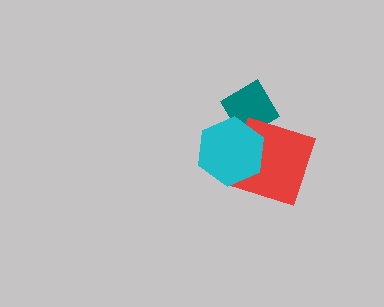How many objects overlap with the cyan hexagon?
2 objects overlap with the cyan hexagon.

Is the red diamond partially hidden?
Yes, it is partially covered by another shape.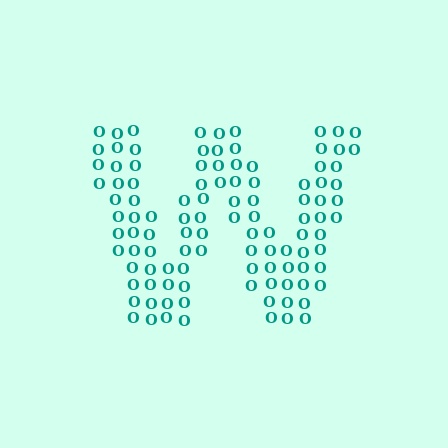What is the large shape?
The large shape is the letter W.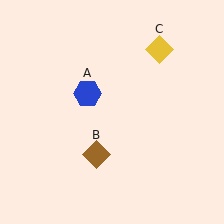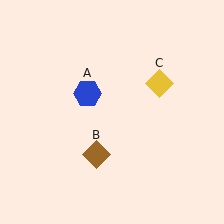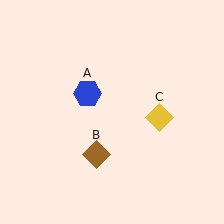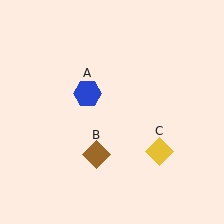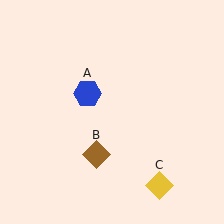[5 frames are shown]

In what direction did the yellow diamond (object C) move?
The yellow diamond (object C) moved down.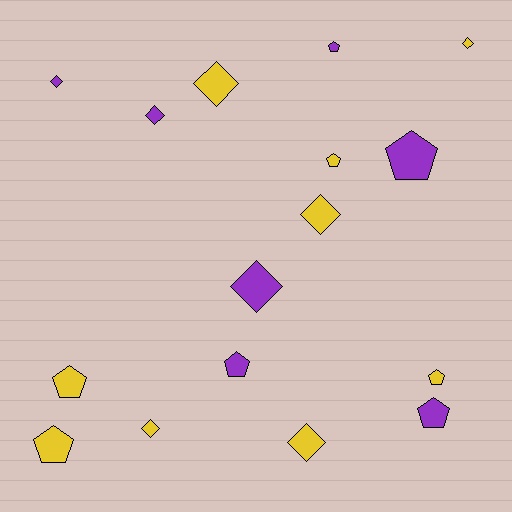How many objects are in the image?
There are 16 objects.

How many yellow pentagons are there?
There are 4 yellow pentagons.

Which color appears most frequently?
Yellow, with 9 objects.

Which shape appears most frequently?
Diamond, with 8 objects.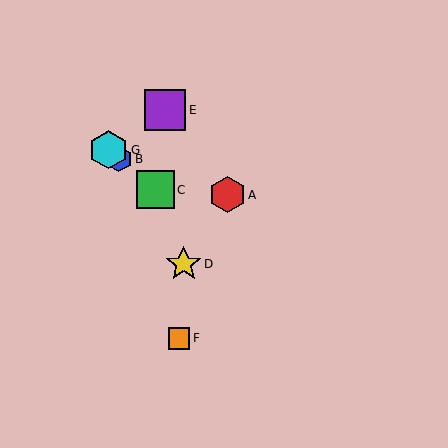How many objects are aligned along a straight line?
3 objects (B, C, G) are aligned along a straight line.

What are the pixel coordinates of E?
Object E is at (165, 110).